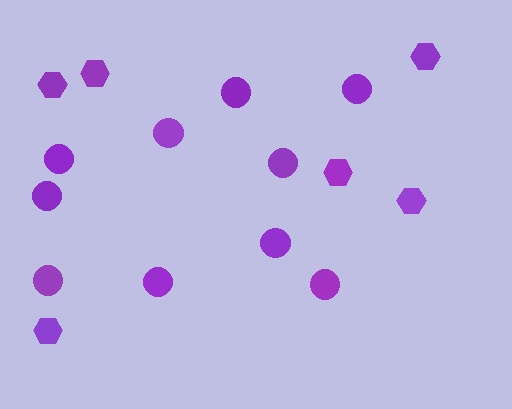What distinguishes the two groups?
There are 2 groups: one group of hexagons (6) and one group of circles (10).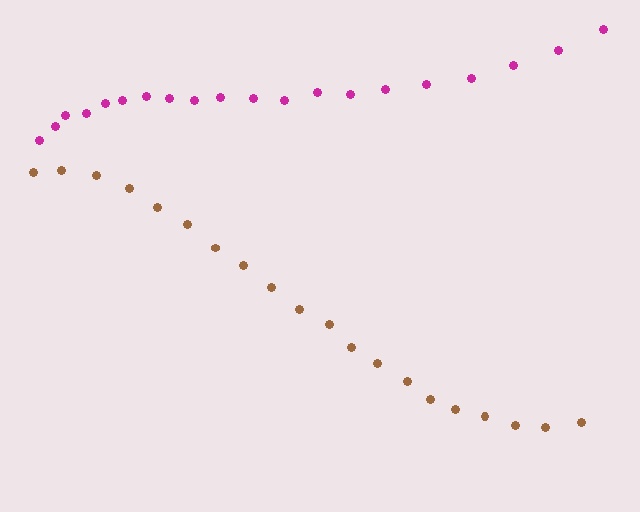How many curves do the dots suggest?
There are 2 distinct paths.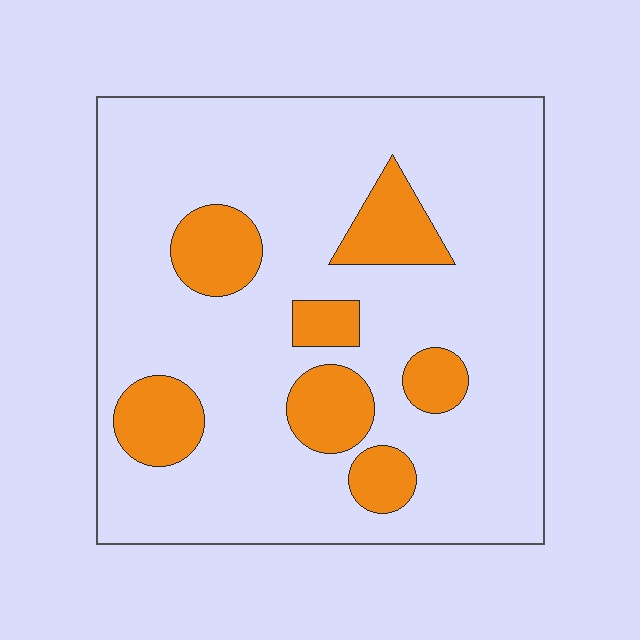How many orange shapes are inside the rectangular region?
7.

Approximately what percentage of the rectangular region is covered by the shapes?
Approximately 20%.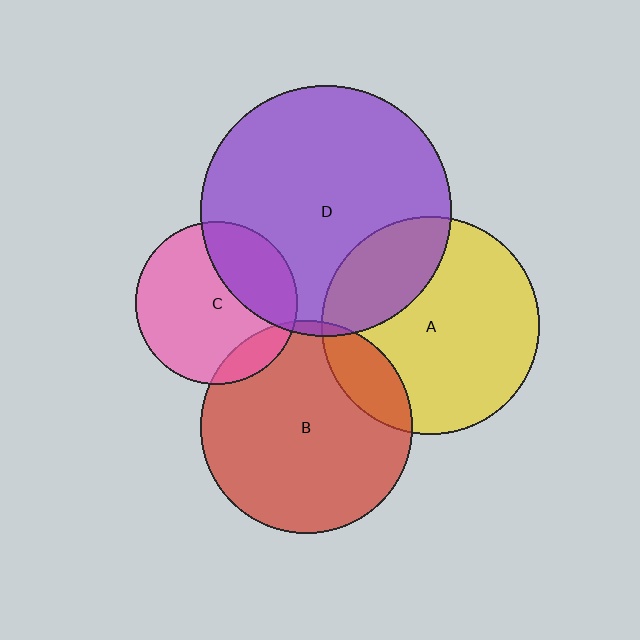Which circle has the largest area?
Circle D (purple).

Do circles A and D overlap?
Yes.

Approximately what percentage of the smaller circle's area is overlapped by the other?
Approximately 25%.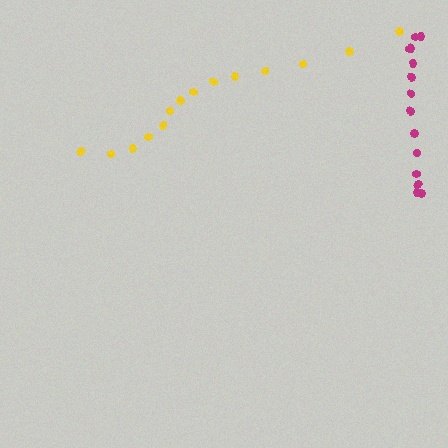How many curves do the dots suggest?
There are 2 distinct paths.